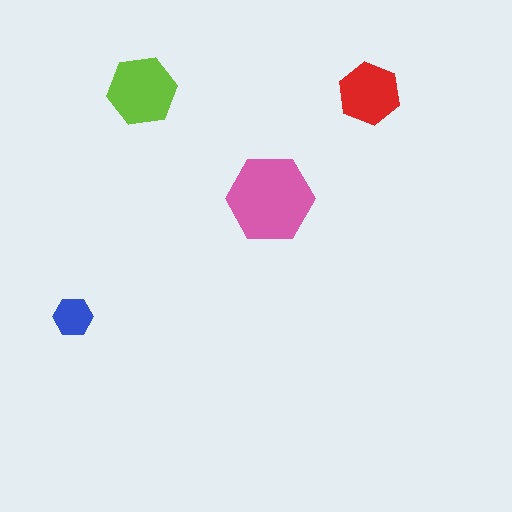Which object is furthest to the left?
The blue hexagon is leftmost.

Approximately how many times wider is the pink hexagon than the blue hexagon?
About 2 times wider.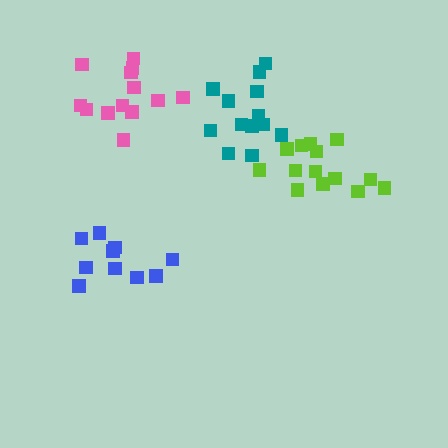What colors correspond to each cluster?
The clusters are colored: pink, lime, blue, teal.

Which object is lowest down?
The blue cluster is bottommost.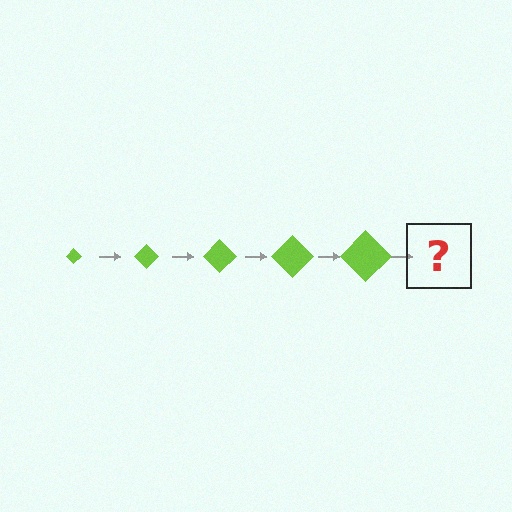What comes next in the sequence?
The next element should be a lime diamond, larger than the previous one.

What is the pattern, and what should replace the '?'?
The pattern is that the diamond gets progressively larger each step. The '?' should be a lime diamond, larger than the previous one.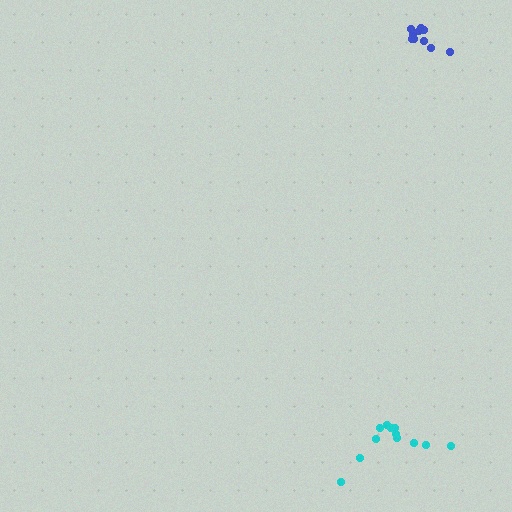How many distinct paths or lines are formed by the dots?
There are 2 distinct paths.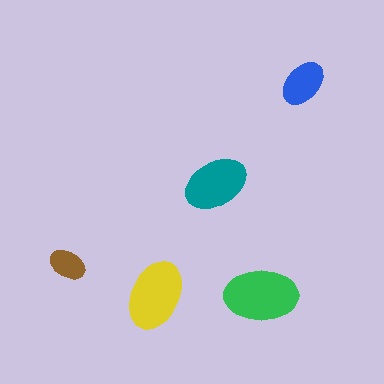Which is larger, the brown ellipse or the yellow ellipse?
The yellow one.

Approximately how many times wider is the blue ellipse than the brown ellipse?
About 1.5 times wider.